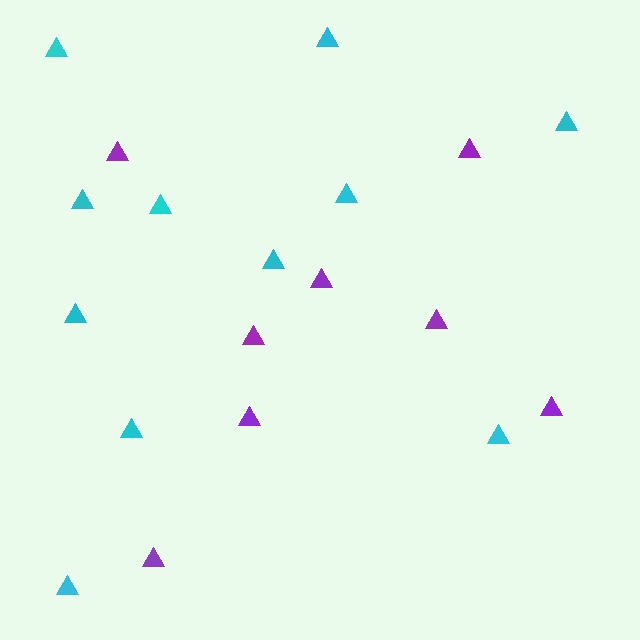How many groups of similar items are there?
There are 2 groups: one group of purple triangles (8) and one group of cyan triangles (11).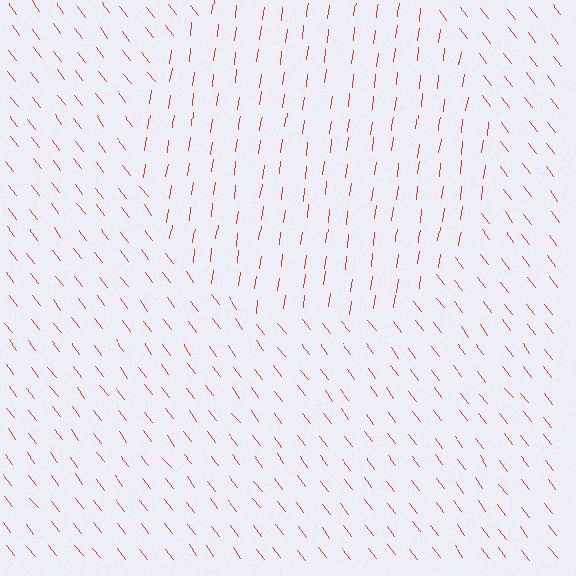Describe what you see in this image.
The image is filled with small red line segments. A circle region in the image has lines oriented differently from the surrounding lines, creating a visible texture boundary.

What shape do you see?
I see a circle.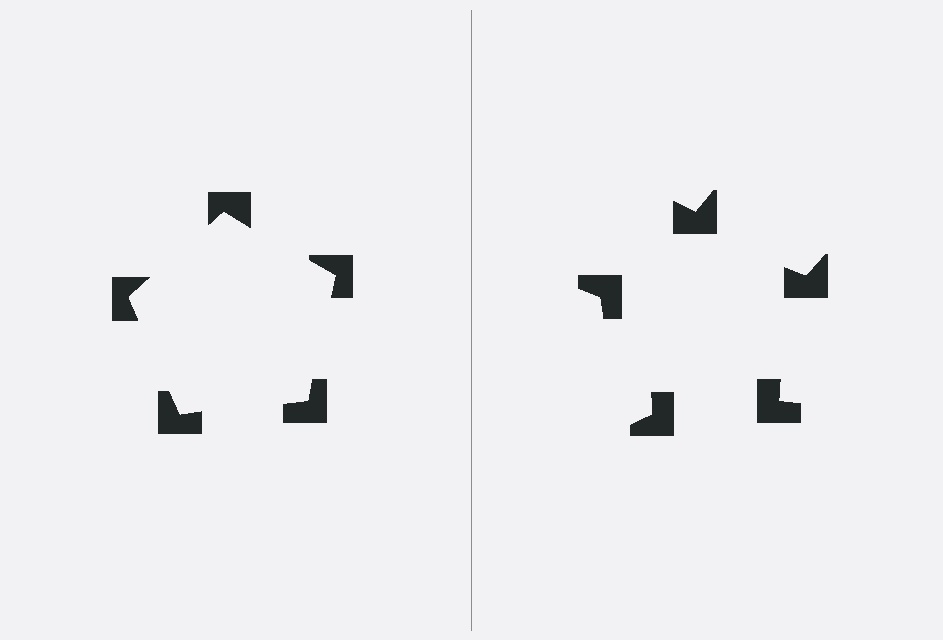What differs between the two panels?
The notched squares are positioned identically on both sides; only the wedge orientations differ. On the left they align to a pentagon; on the right they are misaligned.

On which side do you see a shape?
An illusory pentagon appears on the left side. On the right side the wedge cuts are rotated, so no coherent shape forms.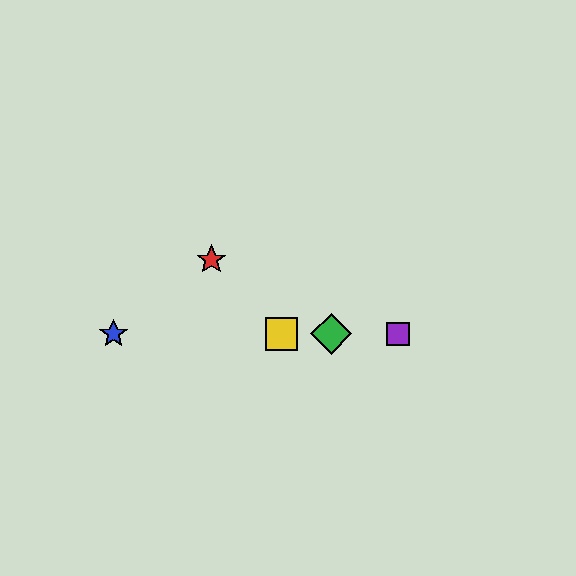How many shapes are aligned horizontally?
4 shapes (the blue star, the green diamond, the yellow square, the purple square) are aligned horizontally.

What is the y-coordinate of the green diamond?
The green diamond is at y≈334.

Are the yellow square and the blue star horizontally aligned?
Yes, both are at y≈334.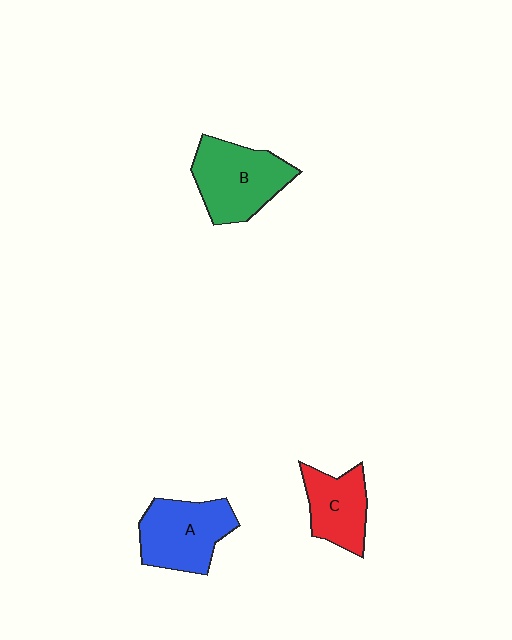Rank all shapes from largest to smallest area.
From largest to smallest: B (green), A (blue), C (red).